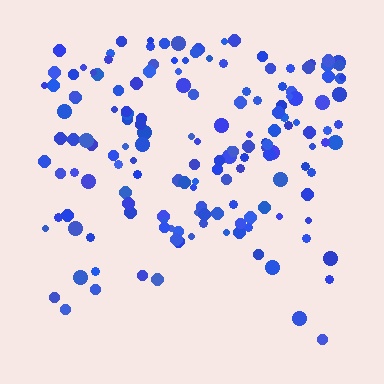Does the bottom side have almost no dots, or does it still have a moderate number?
Still a moderate number, just noticeably fewer than the top.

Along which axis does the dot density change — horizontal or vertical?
Vertical.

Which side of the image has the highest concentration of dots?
The top.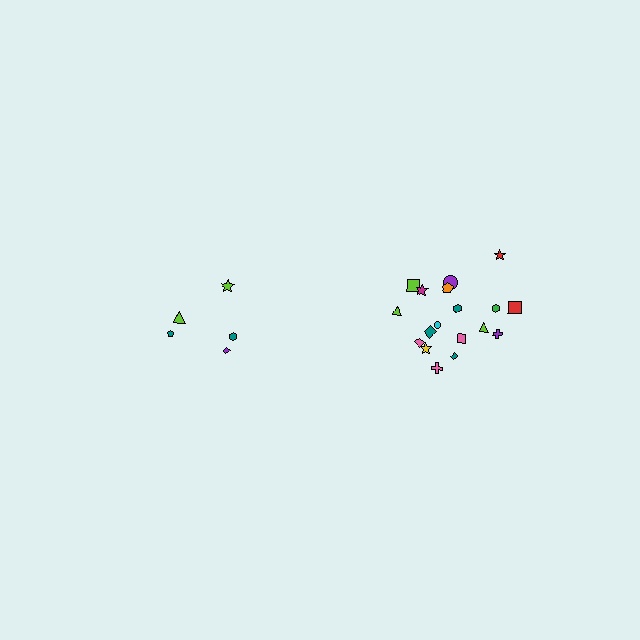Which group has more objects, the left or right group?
The right group.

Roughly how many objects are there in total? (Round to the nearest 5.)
Roughly 25 objects in total.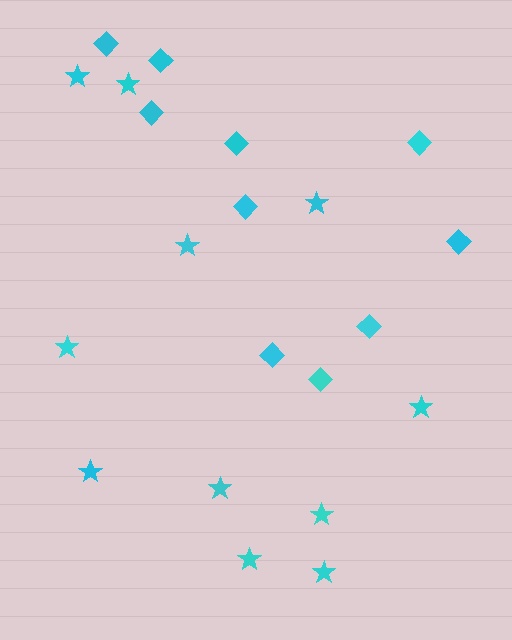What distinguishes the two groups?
There are 2 groups: one group of stars (11) and one group of diamonds (10).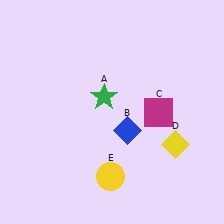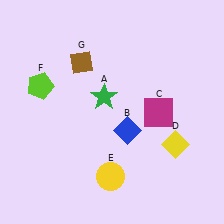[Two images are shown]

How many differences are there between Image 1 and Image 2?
There are 2 differences between the two images.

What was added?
A lime pentagon (F), a brown diamond (G) were added in Image 2.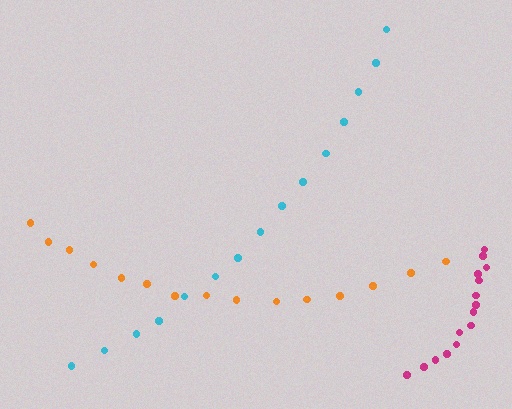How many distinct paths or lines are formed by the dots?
There are 3 distinct paths.